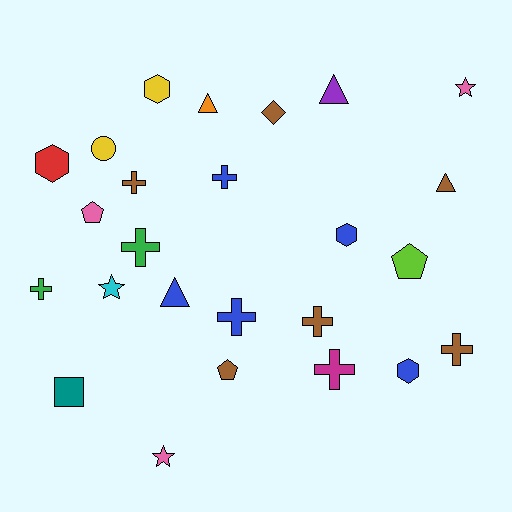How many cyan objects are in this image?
There is 1 cyan object.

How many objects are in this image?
There are 25 objects.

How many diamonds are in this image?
There is 1 diamond.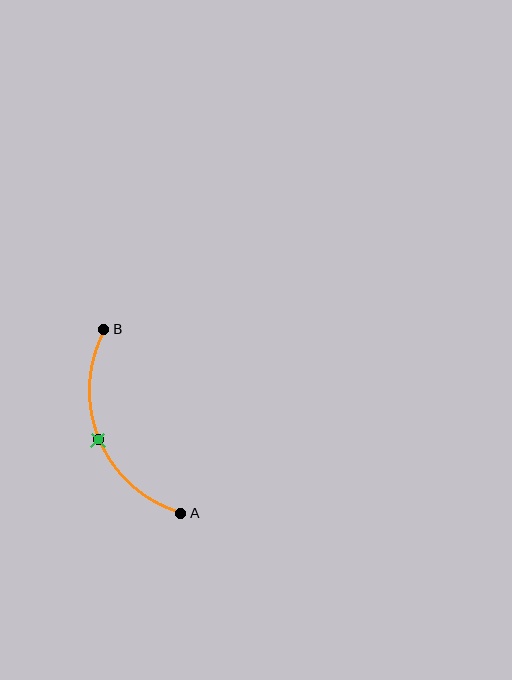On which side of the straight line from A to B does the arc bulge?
The arc bulges to the left of the straight line connecting A and B.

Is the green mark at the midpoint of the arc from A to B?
Yes. The green mark lies on the arc at equal arc-length from both A and B — it is the arc midpoint.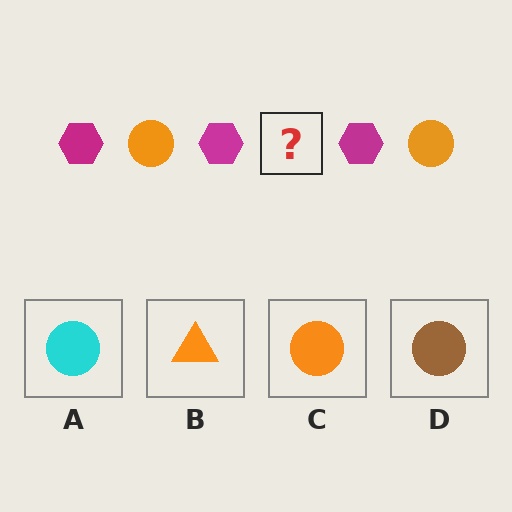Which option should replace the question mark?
Option C.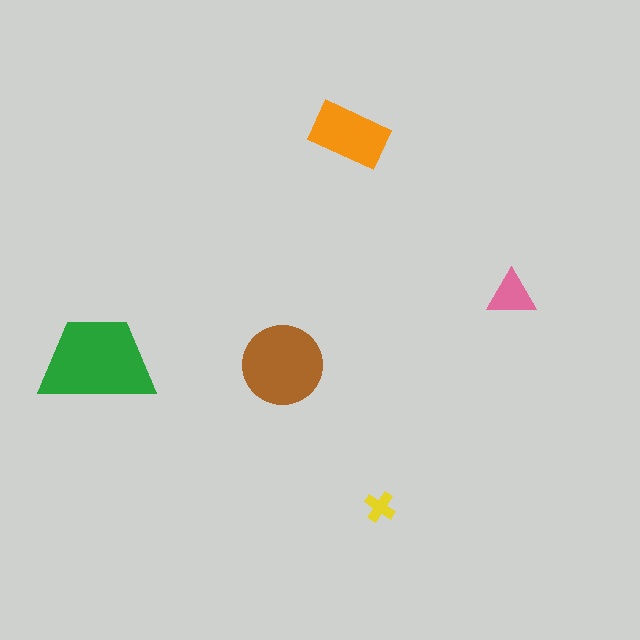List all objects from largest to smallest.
The green trapezoid, the brown circle, the orange rectangle, the pink triangle, the yellow cross.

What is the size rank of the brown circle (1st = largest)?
2nd.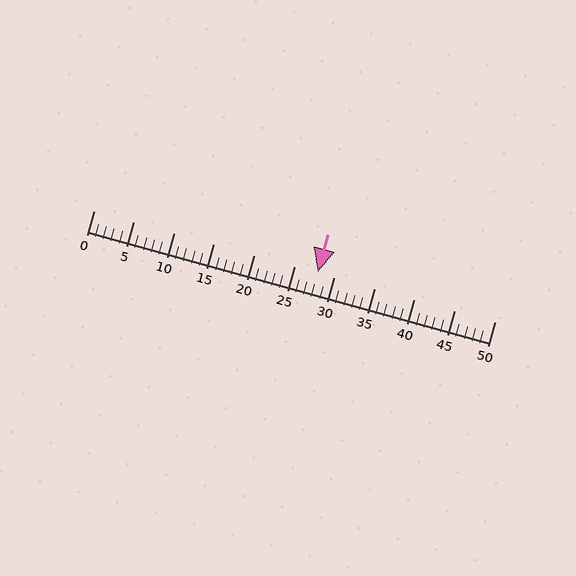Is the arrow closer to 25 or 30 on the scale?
The arrow is closer to 30.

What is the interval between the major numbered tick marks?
The major tick marks are spaced 5 units apart.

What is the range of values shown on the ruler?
The ruler shows values from 0 to 50.